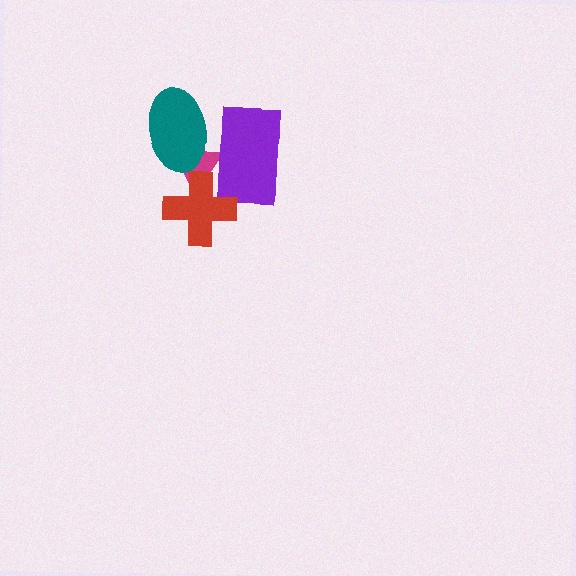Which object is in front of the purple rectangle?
The red cross is in front of the purple rectangle.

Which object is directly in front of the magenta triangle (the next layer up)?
The teal ellipse is directly in front of the magenta triangle.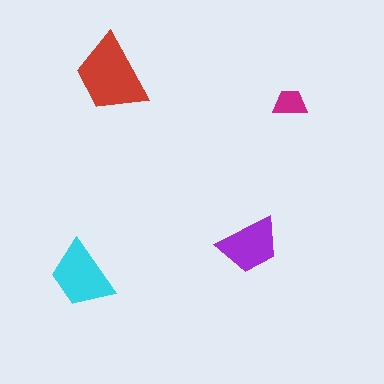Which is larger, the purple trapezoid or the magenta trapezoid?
The purple one.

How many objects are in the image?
There are 4 objects in the image.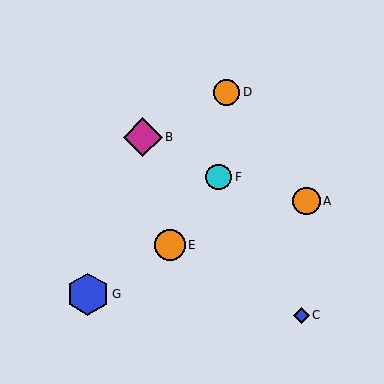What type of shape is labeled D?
Shape D is an orange circle.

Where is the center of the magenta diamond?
The center of the magenta diamond is at (143, 137).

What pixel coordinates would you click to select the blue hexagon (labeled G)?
Click at (88, 294) to select the blue hexagon G.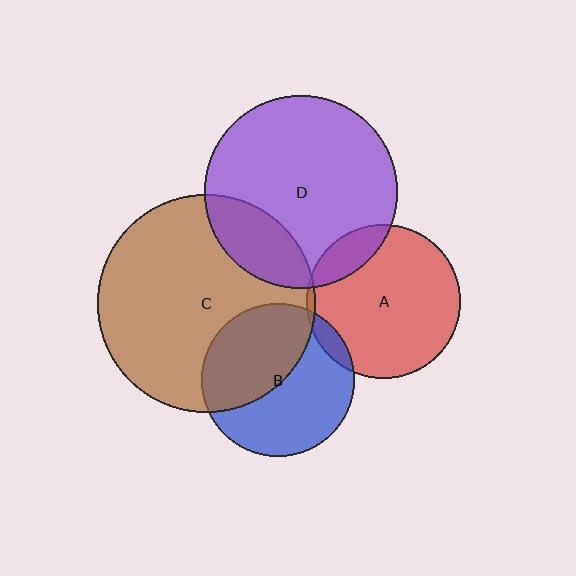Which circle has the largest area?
Circle C (brown).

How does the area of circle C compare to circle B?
Approximately 2.0 times.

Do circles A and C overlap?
Yes.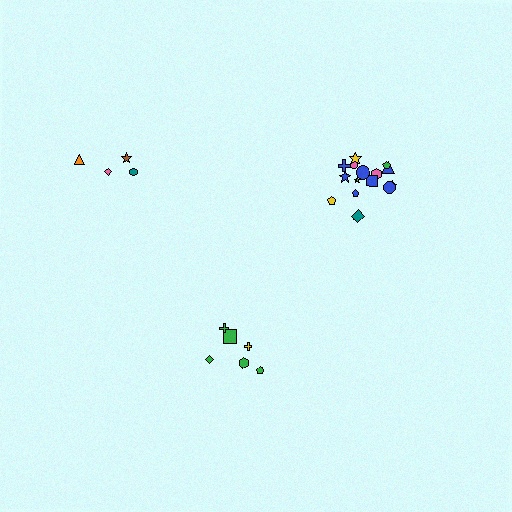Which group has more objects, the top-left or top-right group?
The top-right group.